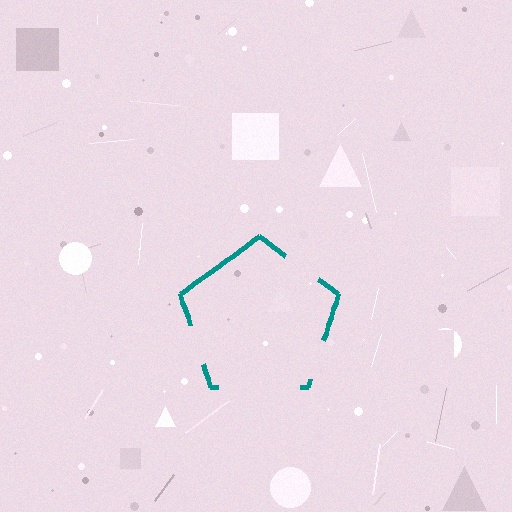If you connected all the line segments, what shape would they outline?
They would outline a pentagon.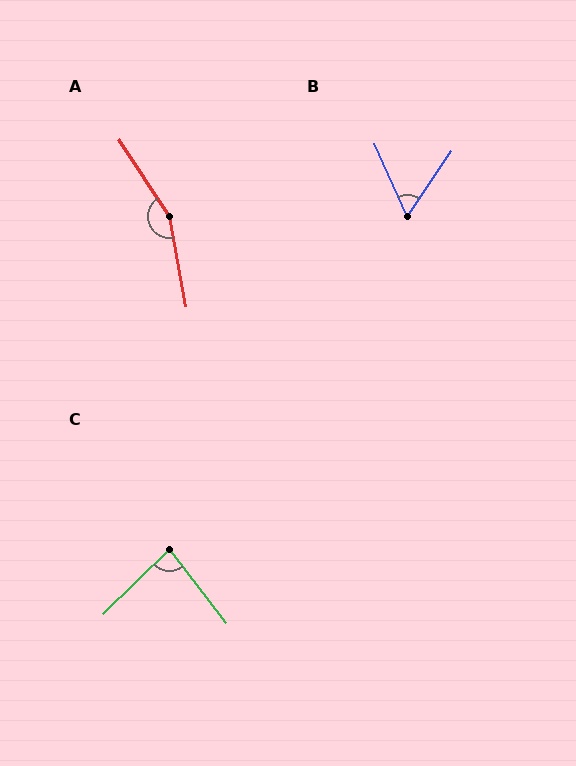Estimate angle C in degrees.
Approximately 83 degrees.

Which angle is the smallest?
B, at approximately 58 degrees.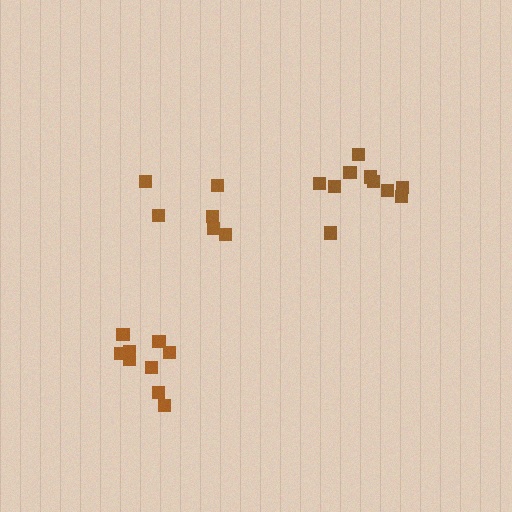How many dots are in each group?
Group 1: 6 dots, Group 2: 10 dots, Group 3: 9 dots (25 total).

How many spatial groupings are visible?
There are 3 spatial groupings.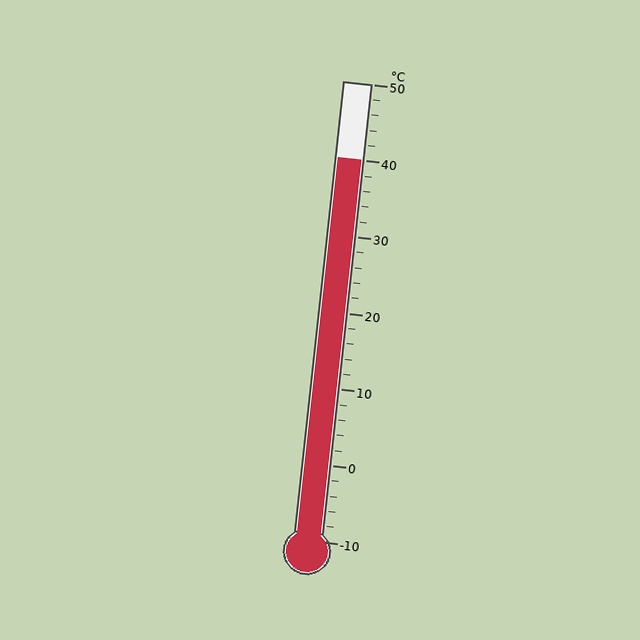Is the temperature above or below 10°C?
The temperature is above 10°C.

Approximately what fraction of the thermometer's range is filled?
The thermometer is filled to approximately 85% of its range.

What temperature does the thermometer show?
The thermometer shows approximately 40°C.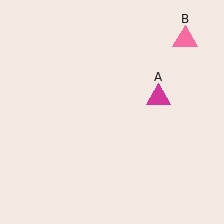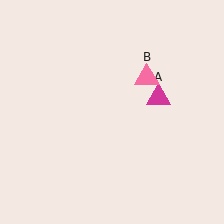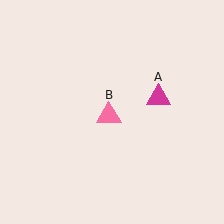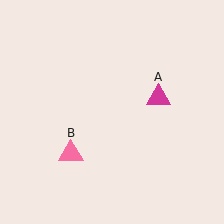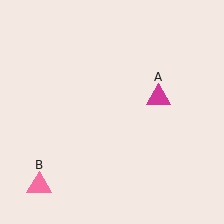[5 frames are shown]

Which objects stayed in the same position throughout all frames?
Magenta triangle (object A) remained stationary.